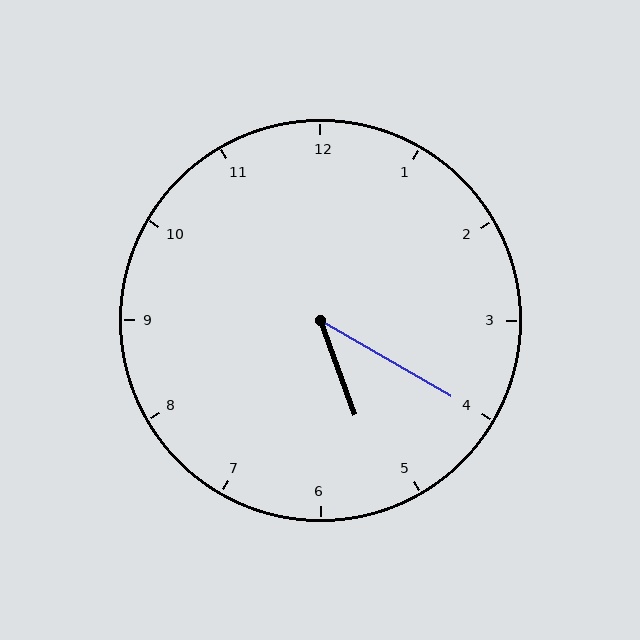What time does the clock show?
5:20.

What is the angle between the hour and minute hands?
Approximately 40 degrees.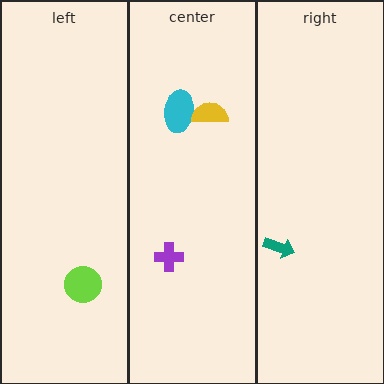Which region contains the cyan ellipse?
The center region.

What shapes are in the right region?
The teal arrow.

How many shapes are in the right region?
1.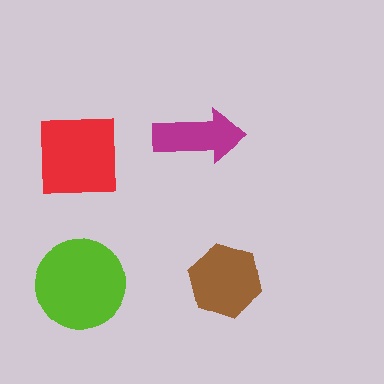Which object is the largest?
The lime circle.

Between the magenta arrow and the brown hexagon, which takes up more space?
The brown hexagon.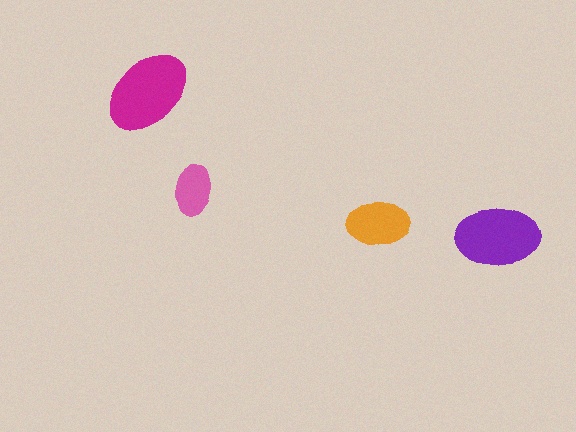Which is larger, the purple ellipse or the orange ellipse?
The purple one.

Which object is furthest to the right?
The purple ellipse is rightmost.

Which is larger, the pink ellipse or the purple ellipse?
The purple one.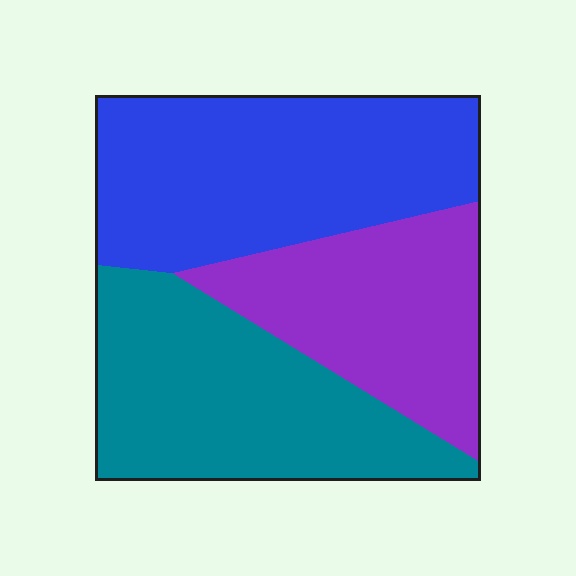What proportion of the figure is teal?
Teal covers roughly 35% of the figure.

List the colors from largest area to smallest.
From largest to smallest: blue, teal, purple.